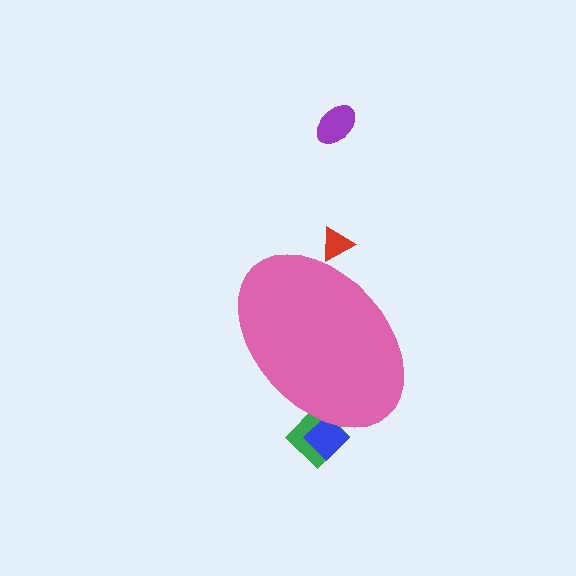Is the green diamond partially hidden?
Yes, the green diamond is partially hidden behind the pink ellipse.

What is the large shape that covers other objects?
A pink ellipse.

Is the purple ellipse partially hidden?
No, the purple ellipse is fully visible.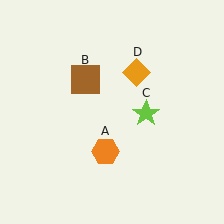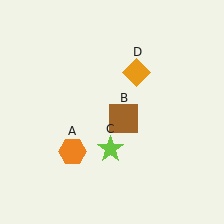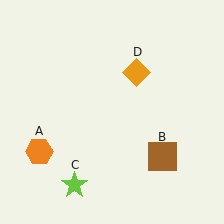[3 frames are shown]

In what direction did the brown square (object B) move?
The brown square (object B) moved down and to the right.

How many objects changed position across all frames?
3 objects changed position: orange hexagon (object A), brown square (object B), lime star (object C).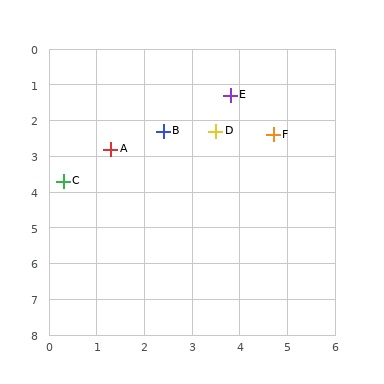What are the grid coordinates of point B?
Point B is at approximately (2.4, 2.3).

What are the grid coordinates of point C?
Point C is at approximately (0.3, 3.7).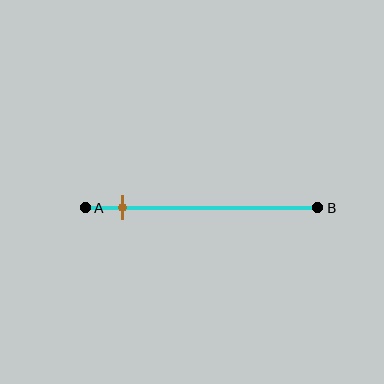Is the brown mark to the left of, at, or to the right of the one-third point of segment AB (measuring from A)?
The brown mark is to the left of the one-third point of segment AB.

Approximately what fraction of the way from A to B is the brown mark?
The brown mark is approximately 15% of the way from A to B.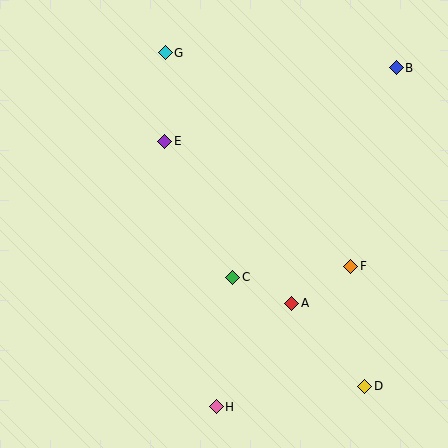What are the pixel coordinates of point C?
Point C is at (233, 277).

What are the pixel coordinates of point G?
Point G is at (165, 53).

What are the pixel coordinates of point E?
Point E is at (165, 141).